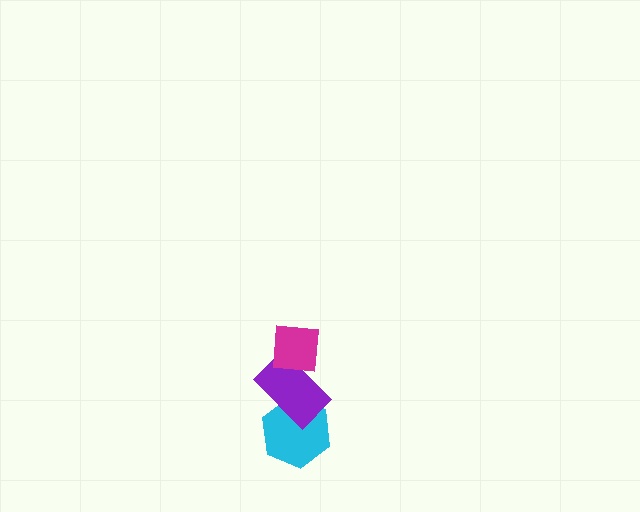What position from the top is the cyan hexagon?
The cyan hexagon is 3rd from the top.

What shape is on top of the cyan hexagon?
The purple rectangle is on top of the cyan hexagon.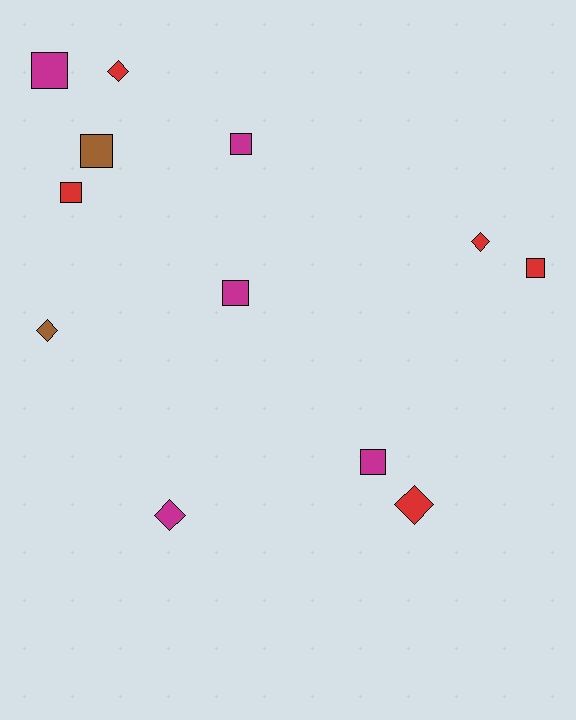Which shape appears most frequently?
Square, with 7 objects.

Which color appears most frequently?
Red, with 5 objects.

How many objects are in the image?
There are 12 objects.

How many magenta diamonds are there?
There is 1 magenta diamond.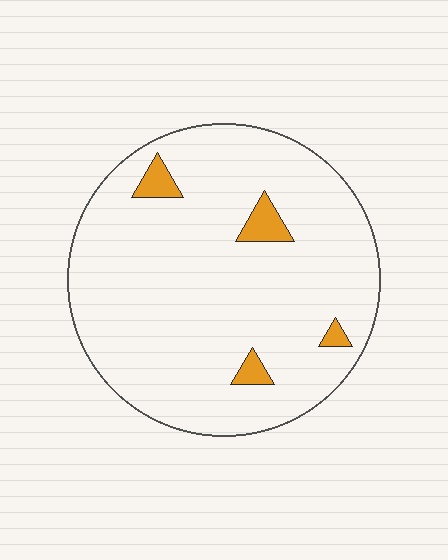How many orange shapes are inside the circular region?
4.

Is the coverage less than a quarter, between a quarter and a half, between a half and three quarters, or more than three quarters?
Less than a quarter.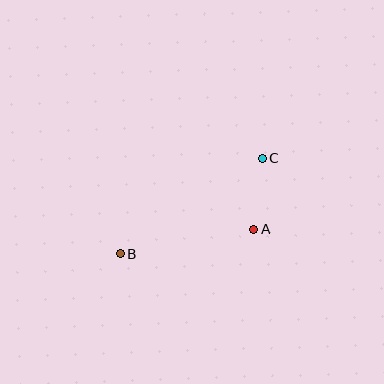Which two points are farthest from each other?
Points B and C are farthest from each other.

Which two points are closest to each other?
Points A and C are closest to each other.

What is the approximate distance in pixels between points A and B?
The distance between A and B is approximately 136 pixels.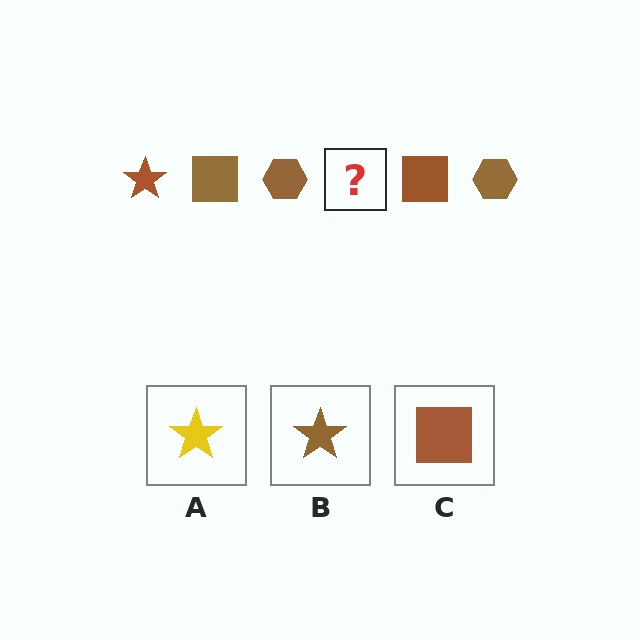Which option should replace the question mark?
Option B.